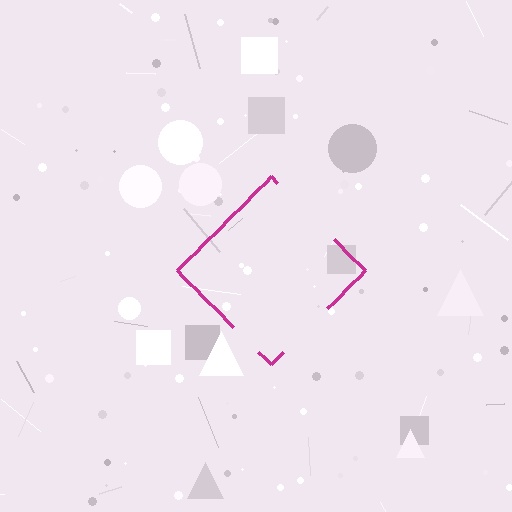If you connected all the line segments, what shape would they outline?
They would outline a diamond.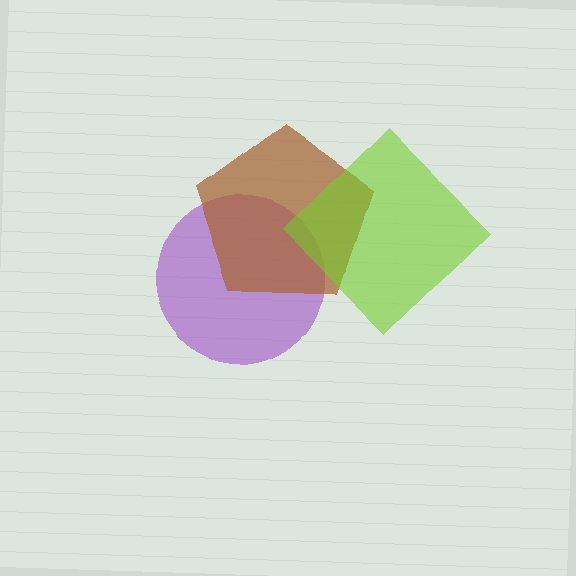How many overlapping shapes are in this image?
There are 3 overlapping shapes in the image.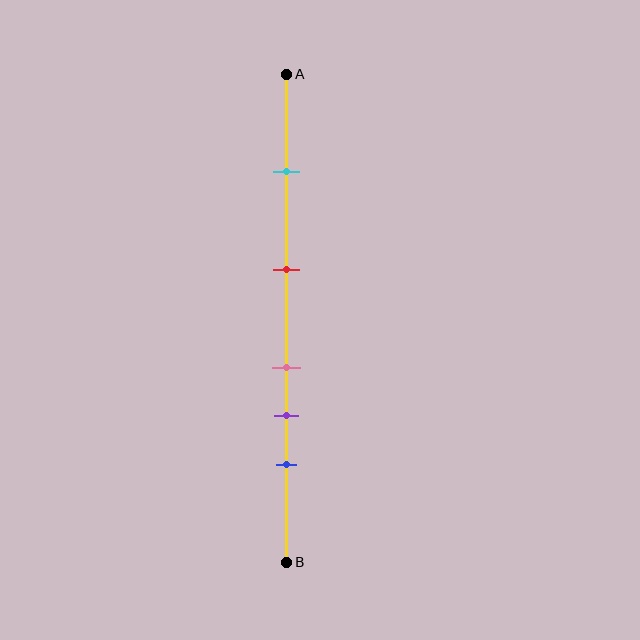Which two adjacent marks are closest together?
The pink and purple marks are the closest adjacent pair.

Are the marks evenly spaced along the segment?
No, the marks are not evenly spaced.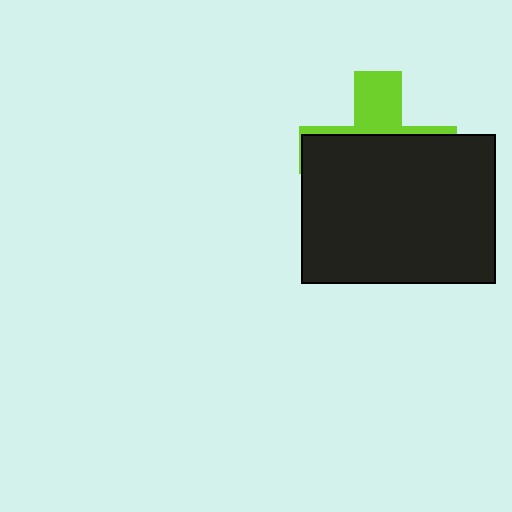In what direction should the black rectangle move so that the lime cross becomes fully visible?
The black rectangle should move down. That is the shortest direction to clear the overlap and leave the lime cross fully visible.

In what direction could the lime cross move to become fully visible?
The lime cross could move up. That would shift it out from behind the black rectangle entirely.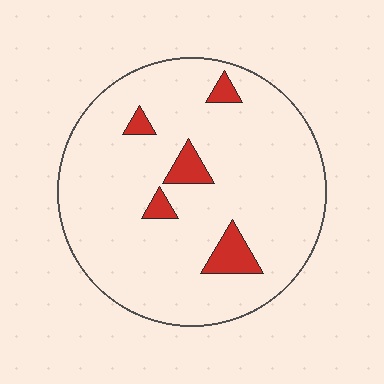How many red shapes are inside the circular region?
5.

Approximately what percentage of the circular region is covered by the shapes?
Approximately 10%.